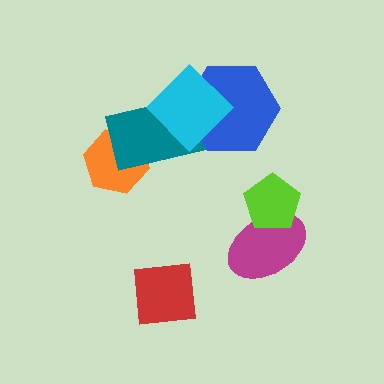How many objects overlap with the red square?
0 objects overlap with the red square.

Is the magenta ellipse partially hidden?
Yes, it is partially covered by another shape.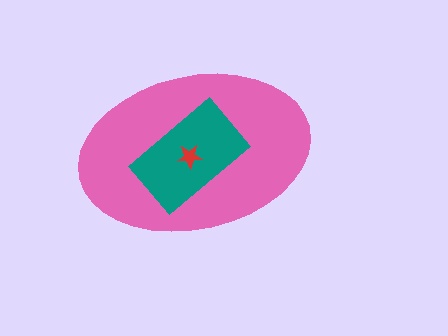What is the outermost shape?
The pink ellipse.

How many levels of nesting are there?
3.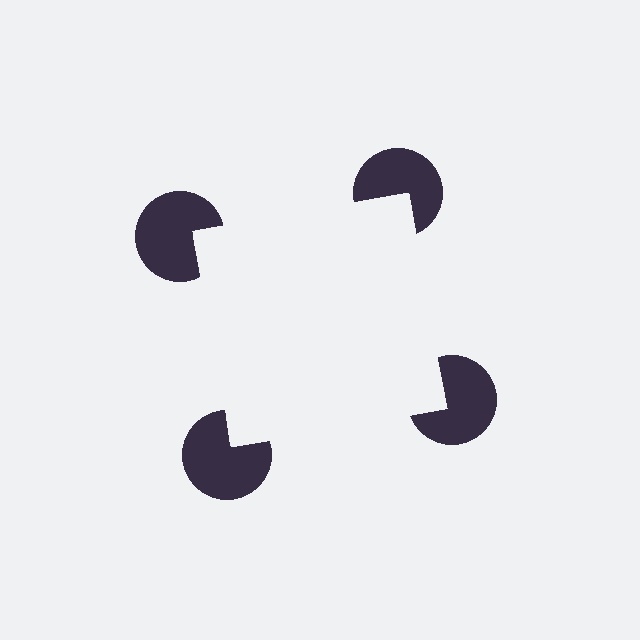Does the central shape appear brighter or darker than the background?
It typically appears slightly brighter than the background, even though no actual brightness change is drawn.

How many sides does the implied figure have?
4 sides.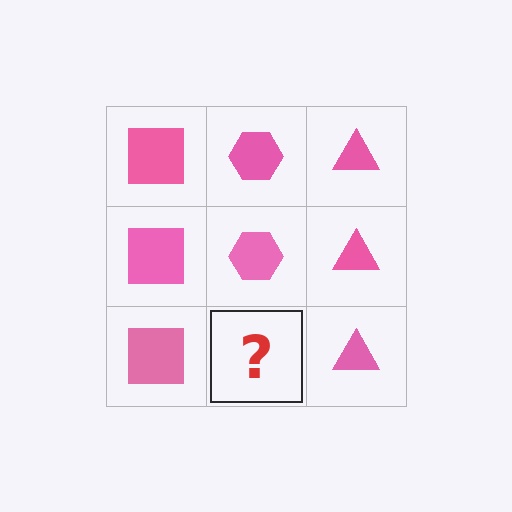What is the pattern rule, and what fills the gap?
The rule is that each column has a consistent shape. The gap should be filled with a pink hexagon.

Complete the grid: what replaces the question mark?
The question mark should be replaced with a pink hexagon.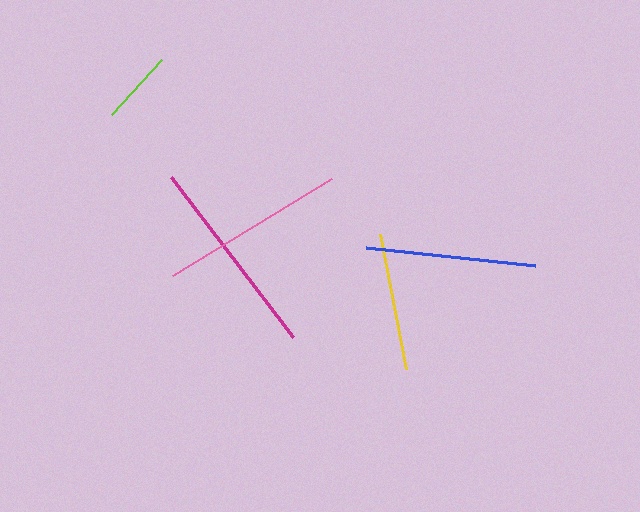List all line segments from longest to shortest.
From longest to shortest: magenta, pink, blue, yellow, lime.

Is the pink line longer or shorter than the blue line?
The pink line is longer than the blue line.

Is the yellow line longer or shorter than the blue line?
The blue line is longer than the yellow line.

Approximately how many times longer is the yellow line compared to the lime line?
The yellow line is approximately 1.8 times the length of the lime line.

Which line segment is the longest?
The magenta line is the longest at approximately 201 pixels.